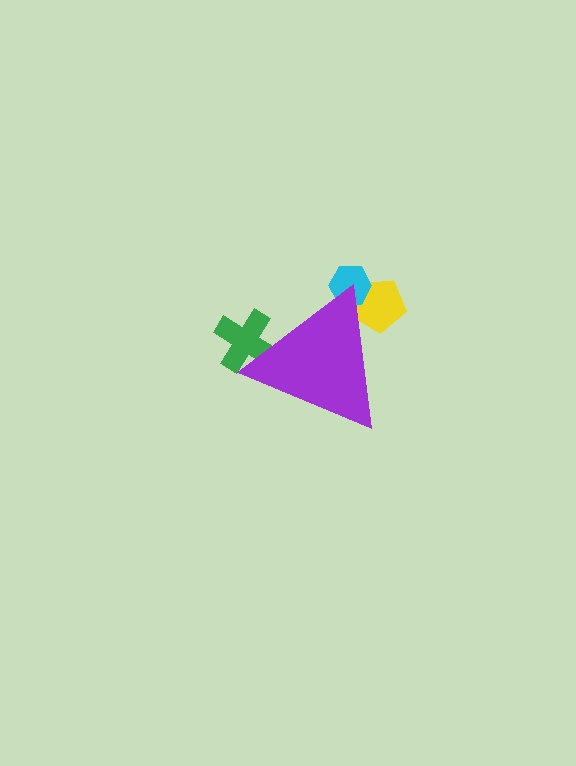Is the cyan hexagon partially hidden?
Yes, the cyan hexagon is partially hidden behind the purple triangle.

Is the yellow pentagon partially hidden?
Yes, the yellow pentagon is partially hidden behind the purple triangle.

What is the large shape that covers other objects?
A purple triangle.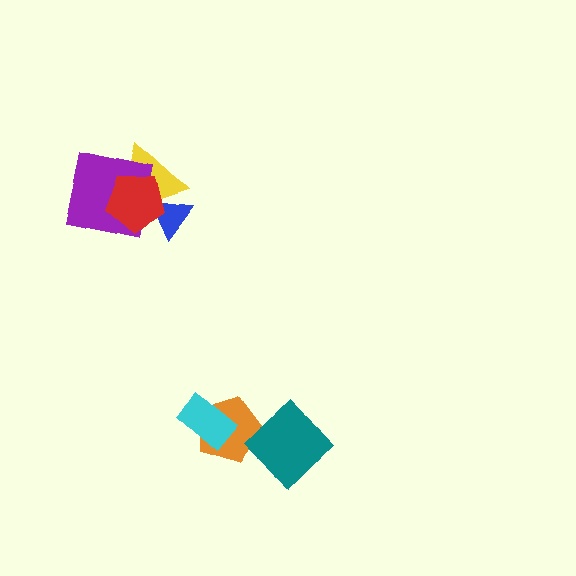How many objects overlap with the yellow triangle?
3 objects overlap with the yellow triangle.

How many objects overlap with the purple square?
2 objects overlap with the purple square.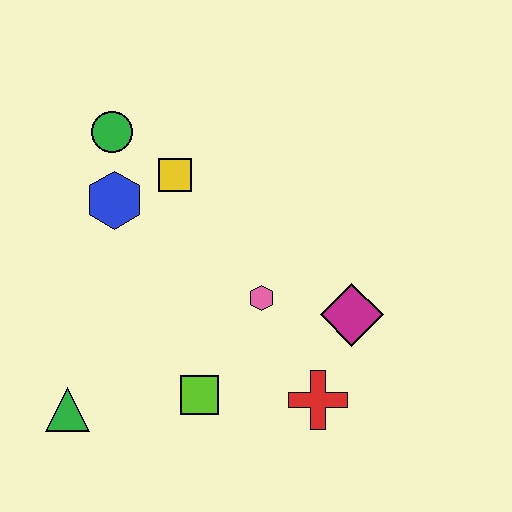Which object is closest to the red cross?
The magenta diamond is closest to the red cross.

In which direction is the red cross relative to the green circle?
The red cross is below the green circle.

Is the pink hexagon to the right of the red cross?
No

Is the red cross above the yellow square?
No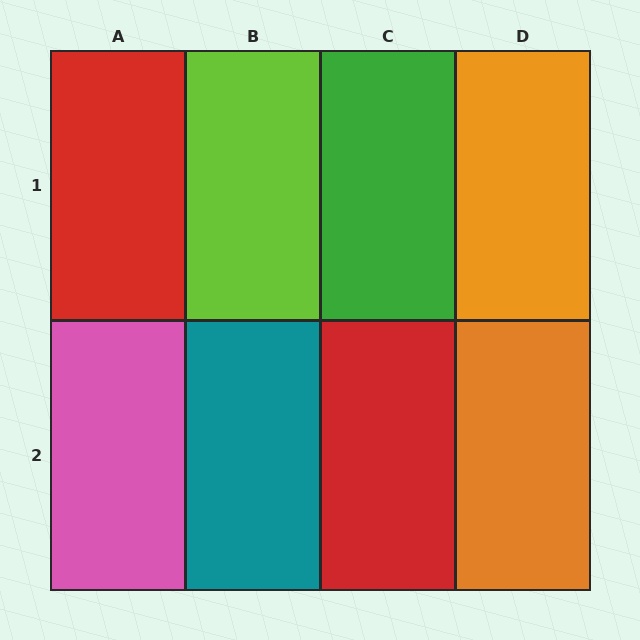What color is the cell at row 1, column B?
Lime.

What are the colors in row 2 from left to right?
Pink, teal, red, orange.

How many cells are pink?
1 cell is pink.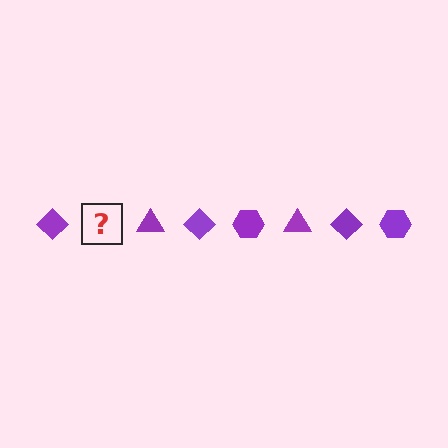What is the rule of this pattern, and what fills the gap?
The rule is that the pattern cycles through diamond, hexagon, triangle shapes in purple. The gap should be filled with a purple hexagon.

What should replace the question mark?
The question mark should be replaced with a purple hexagon.